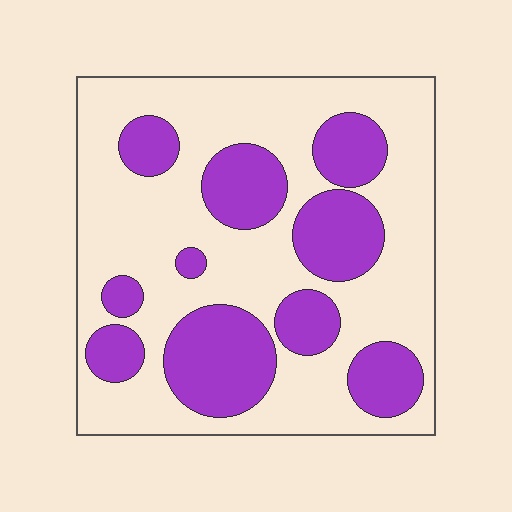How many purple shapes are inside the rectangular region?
10.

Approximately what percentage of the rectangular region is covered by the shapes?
Approximately 35%.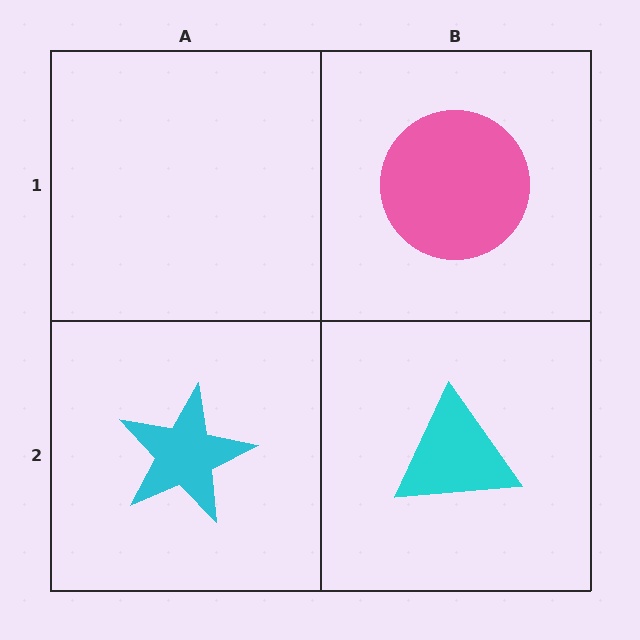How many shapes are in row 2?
2 shapes.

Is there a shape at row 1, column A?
No, that cell is empty.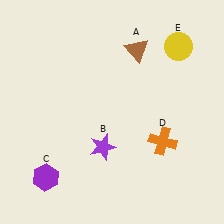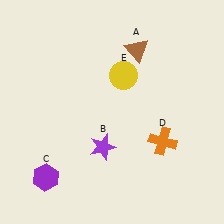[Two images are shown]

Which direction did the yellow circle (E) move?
The yellow circle (E) moved left.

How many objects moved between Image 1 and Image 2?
1 object moved between the two images.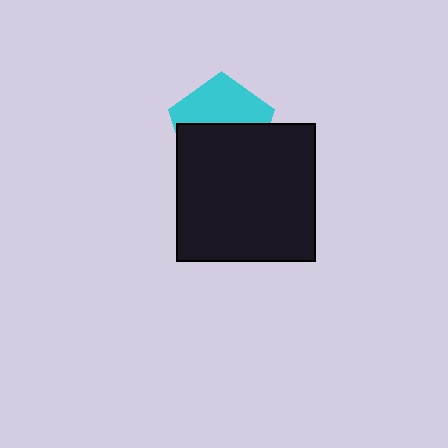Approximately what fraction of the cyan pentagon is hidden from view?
Roughly 54% of the cyan pentagon is hidden behind the black square.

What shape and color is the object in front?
The object in front is a black square.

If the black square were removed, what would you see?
You would see the complete cyan pentagon.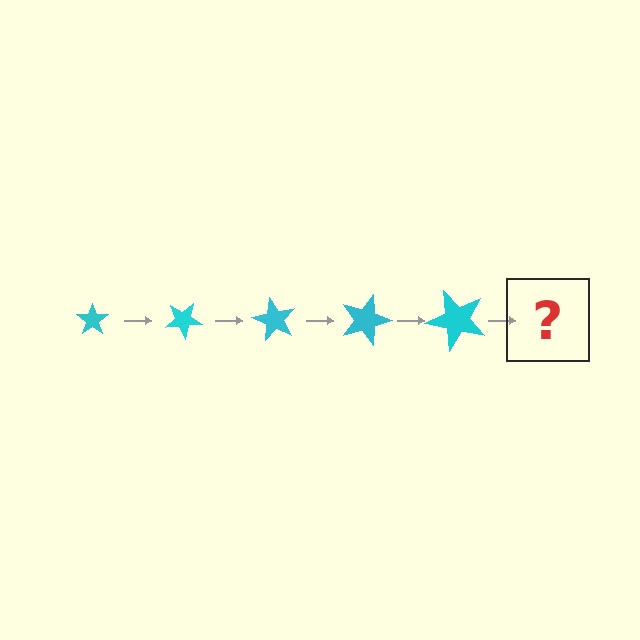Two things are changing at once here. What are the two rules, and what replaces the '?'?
The two rules are that the star grows larger each step and it rotates 30 degrees each step. The '?' should be a star, larger than the previous one and rotated 150 degrees from the start.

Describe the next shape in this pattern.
It should be a star, larger than the previous one and rotated 150 degrees from the start.